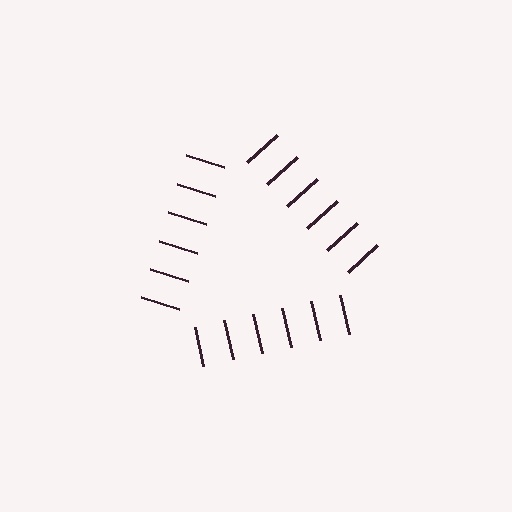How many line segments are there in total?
18 — 6 along each of the 3 edges.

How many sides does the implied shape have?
3 sides — the line-ends trace a triangle.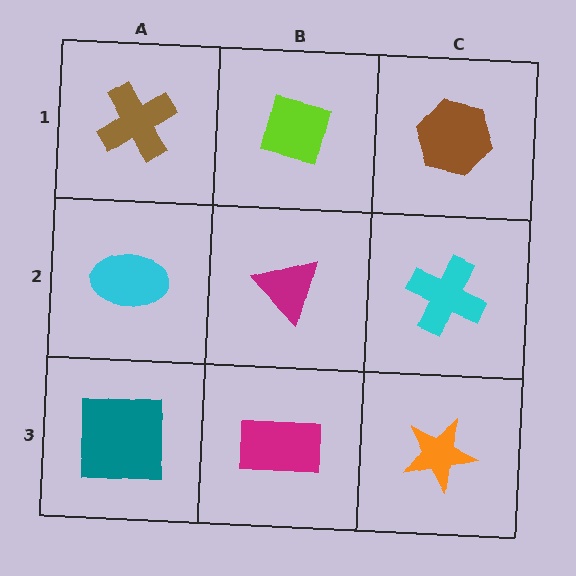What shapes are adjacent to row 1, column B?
A magenta triangle (row 2, column B), a brown cross (row 1, column A), a brown hexagon (row 1, column C).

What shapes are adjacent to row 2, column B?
A lime square (row 1, column B), a magenta rectangle (row 3, column B), a cyan ellipse (row 2, column A), a cyan cross (row 2, column C).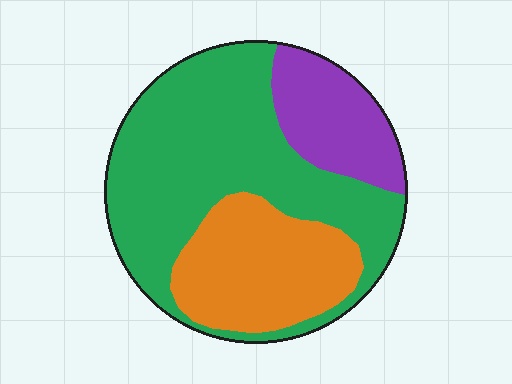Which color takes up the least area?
Purple, at roughly 15%.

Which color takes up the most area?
Green, at roughly 55%.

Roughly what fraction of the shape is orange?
Orange covers 27% of the shape.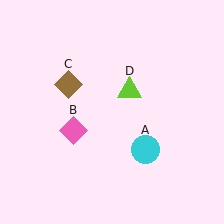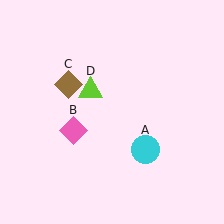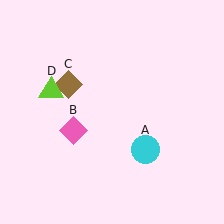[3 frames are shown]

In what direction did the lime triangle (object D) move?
The lime triangle (object D) moved left.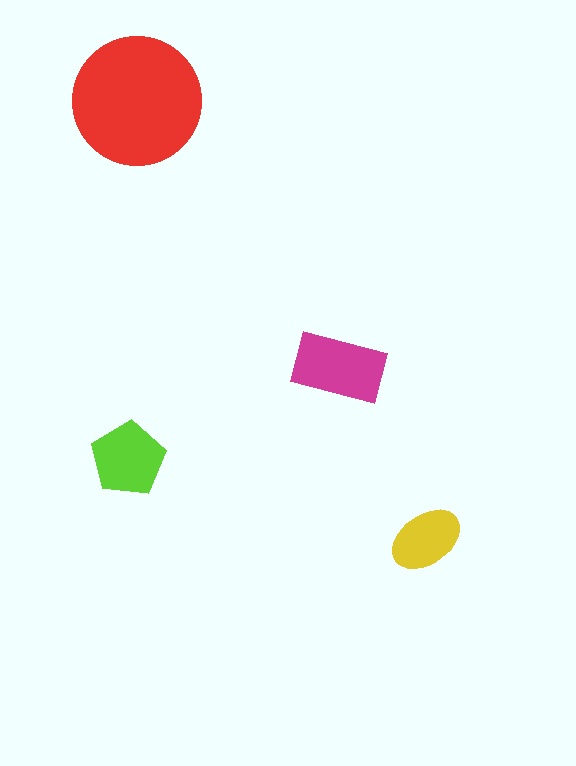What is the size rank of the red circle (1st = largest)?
1st.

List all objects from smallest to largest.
The yellow ellipse, the lime pentagon, the magenta rectangle, the red circle.